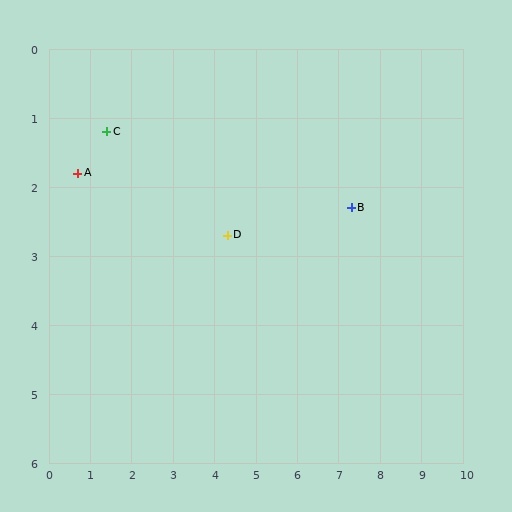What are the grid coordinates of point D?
Point D is at approximately (4.3, 2.7).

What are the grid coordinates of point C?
Point C is at approximately (1.4, 1.2).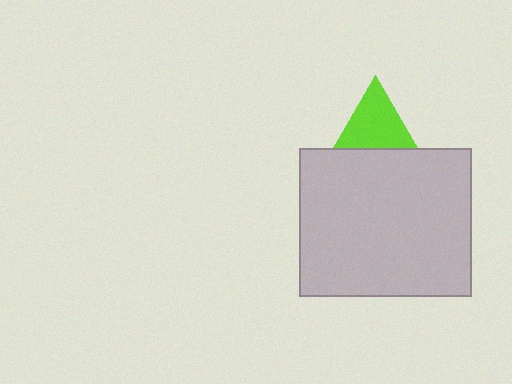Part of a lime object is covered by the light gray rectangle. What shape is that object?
It is a triangle.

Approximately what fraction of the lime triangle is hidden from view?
Roughly 43% of the lime triangle is hidden behind the light gray rectangle.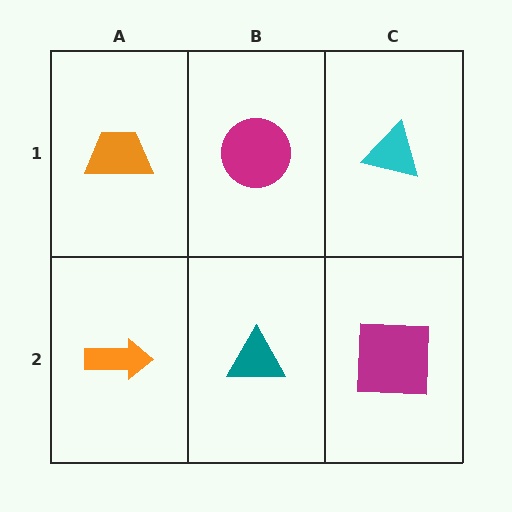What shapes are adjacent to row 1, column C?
A magenta square (row 2, column C), a magenta circle (row 1, column B).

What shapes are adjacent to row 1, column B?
A teal triangle (row 2, column B), an orange trapezoid (row 1, column A), a cyan triangle (row 1, column C).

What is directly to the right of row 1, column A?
A magenta circle.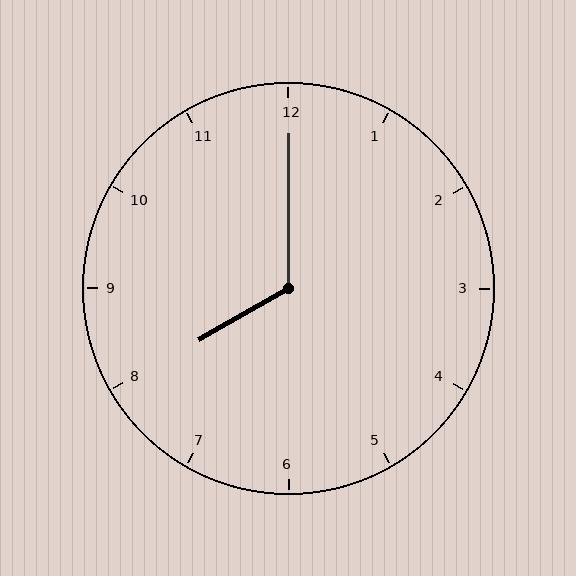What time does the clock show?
8:00.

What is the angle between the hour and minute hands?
Approximately 120 degrees.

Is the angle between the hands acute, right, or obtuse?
It is obtuse.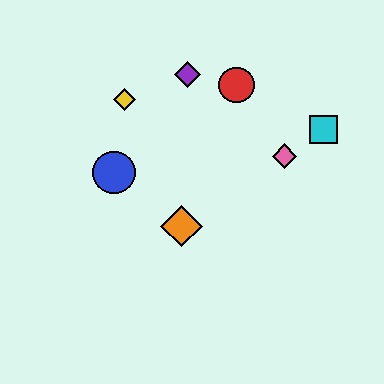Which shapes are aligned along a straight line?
The green diamond, the orange diamond, the cyan square, the pink diamond are aligned along a straight line.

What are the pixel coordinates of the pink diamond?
The pink diamond is at (284, 156).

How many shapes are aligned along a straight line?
4 shapes (the green diamond, the orange diamond, the cyan square, the pink diamond) are aligned along a straight line.